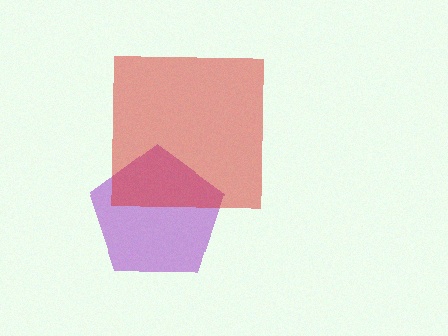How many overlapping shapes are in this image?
There are 2 overlapping shapes in the image.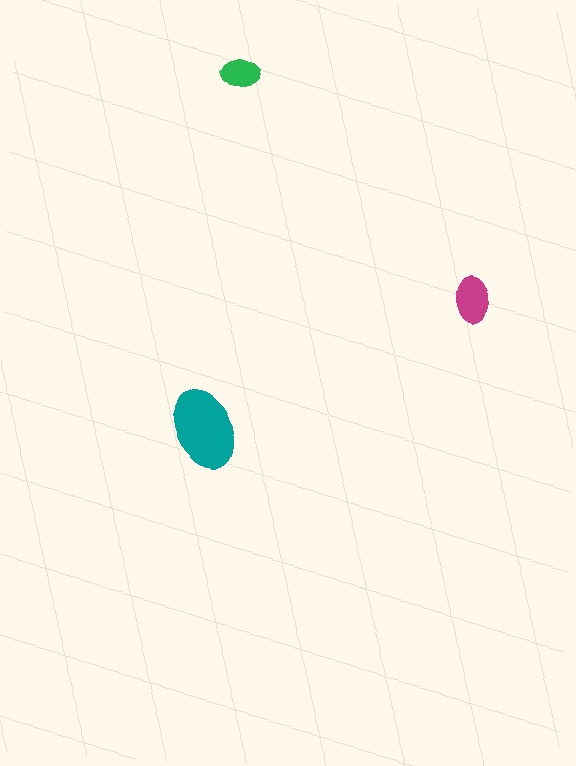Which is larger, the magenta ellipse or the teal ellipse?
The teal one.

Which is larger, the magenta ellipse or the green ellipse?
The magenta one.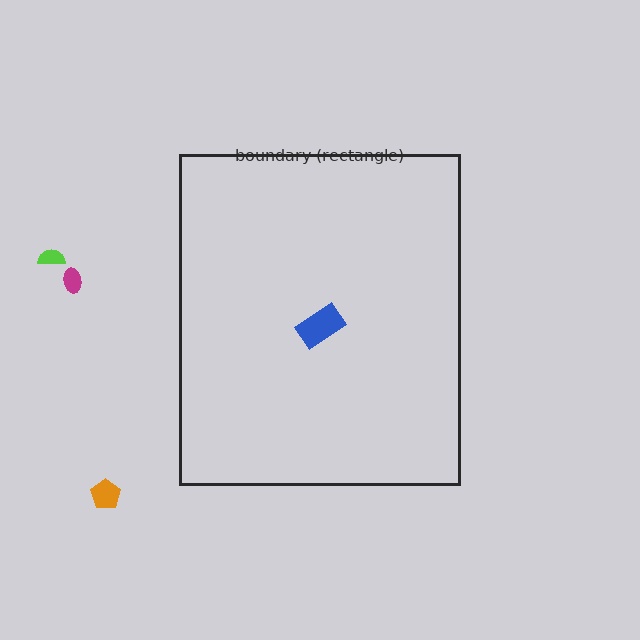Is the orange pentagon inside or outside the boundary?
Outside.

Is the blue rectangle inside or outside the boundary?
Inside.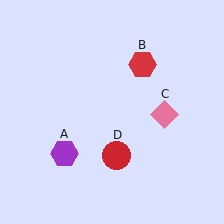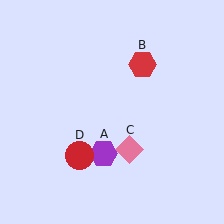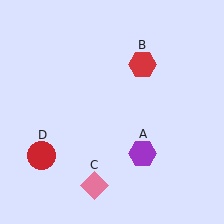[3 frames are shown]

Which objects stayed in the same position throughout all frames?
Red hexagon (object B) remained stationary.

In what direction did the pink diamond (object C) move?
The pink diamond (object C) moved down and to the left.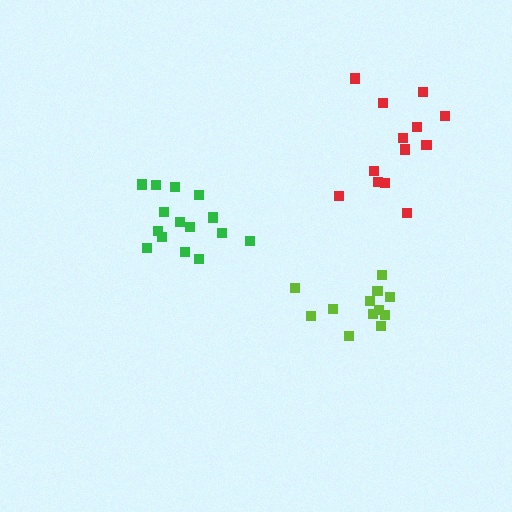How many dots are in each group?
Group 1: 13 dots, Group 2: 15 dots, Group 3: 12 dots (40 total).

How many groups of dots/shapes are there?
There are 3 groups.